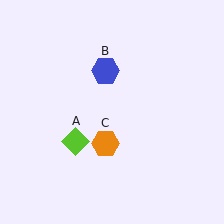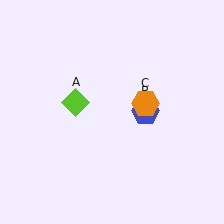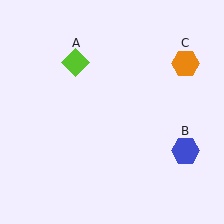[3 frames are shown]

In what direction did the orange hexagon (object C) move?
The orange hexagon (object C) moved up and to the right.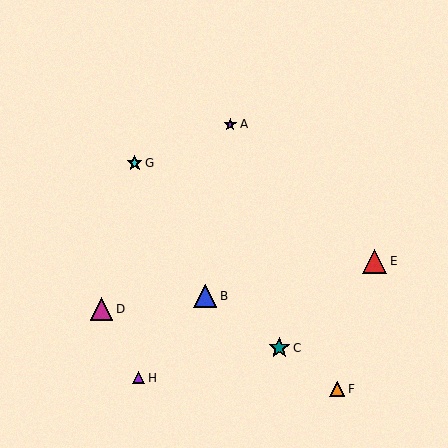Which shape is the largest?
The red triangle (labeled E) is the largest.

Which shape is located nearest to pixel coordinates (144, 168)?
The cyan star (labeled G) at (135, 163) is nearest to that location.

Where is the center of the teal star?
The center of the teal star is at (279, 348).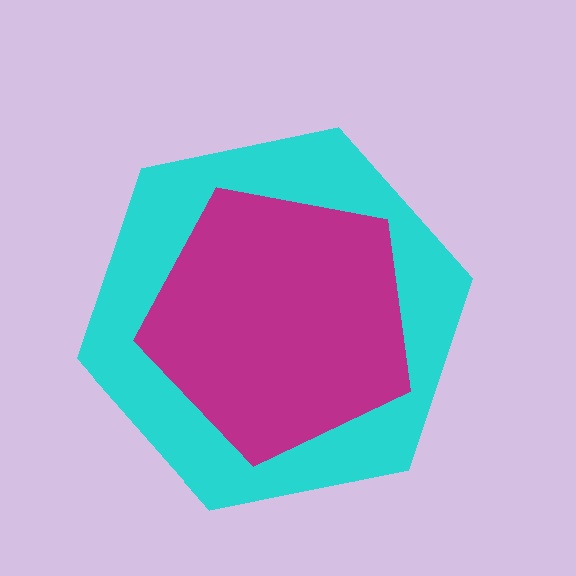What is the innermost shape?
The magenta pentagon.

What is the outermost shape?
The cyan hexagon.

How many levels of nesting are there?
2.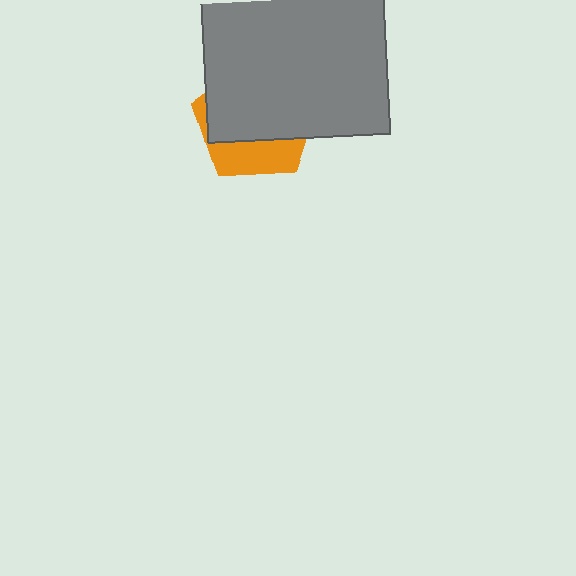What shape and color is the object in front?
The object in front is a gray square.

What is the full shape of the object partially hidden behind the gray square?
The partially hidden object is an orange pentagon.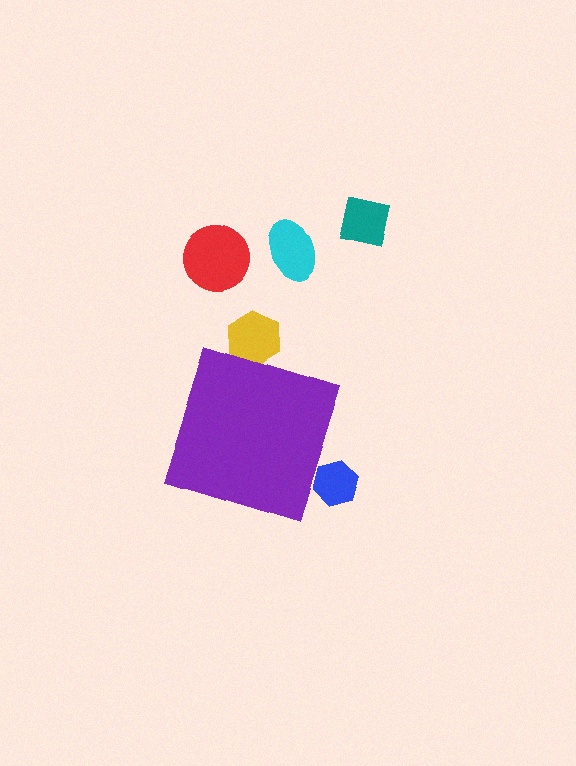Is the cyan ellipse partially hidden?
No, the cyan ellipse is fully visible.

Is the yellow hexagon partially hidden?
Yes, the yellow hexagon is partially hidden behind the purple diamond.